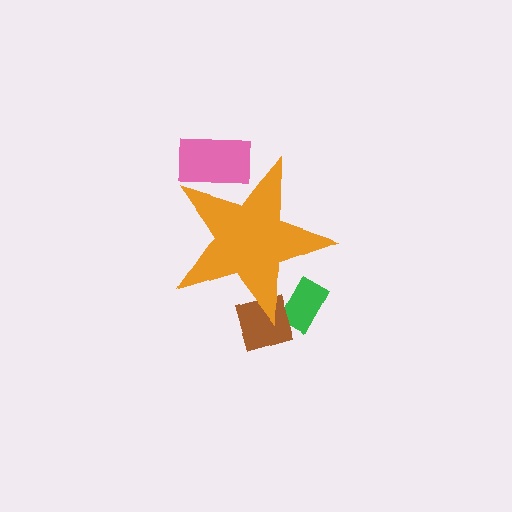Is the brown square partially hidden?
Yes, the brown square is partially hidden behind the orange star.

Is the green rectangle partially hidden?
Yes, the green rectangle is partially hidden behind the orange star.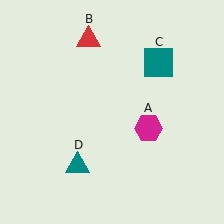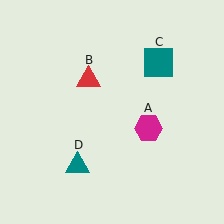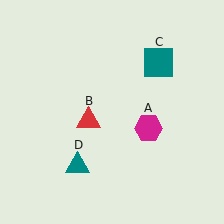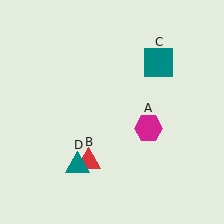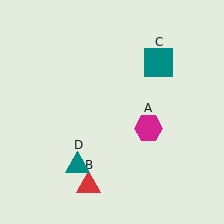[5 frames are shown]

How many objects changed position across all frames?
1 object changed position: red triangle (object B).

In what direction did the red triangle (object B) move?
The red triangle (object B) moved down.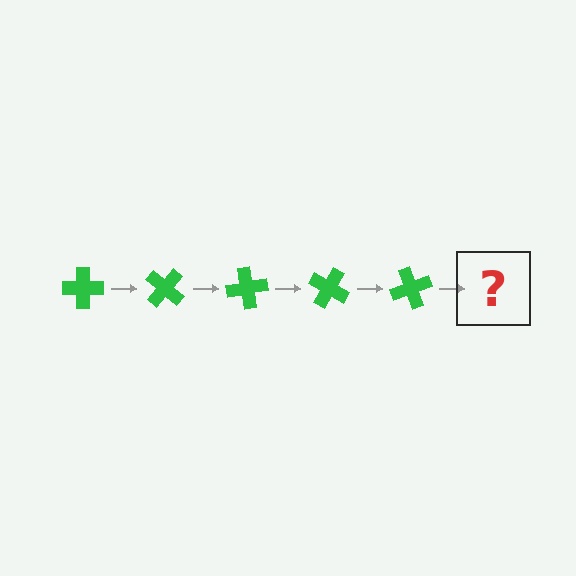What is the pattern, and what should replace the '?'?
The pattern is that the cross rotates 40 degrees each step. The '?' should be a green cross rotated 200 degrees.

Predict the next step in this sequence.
The next step is a green cross rotated 200 degrees.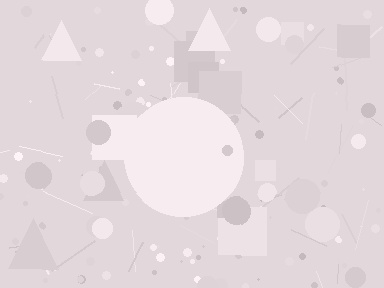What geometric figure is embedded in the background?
A circle is embedded in the background.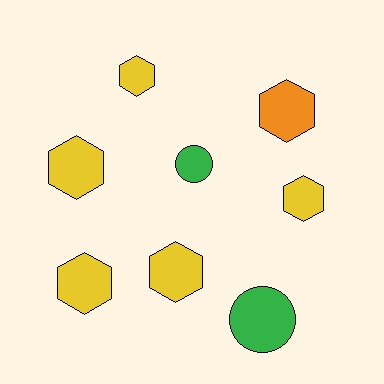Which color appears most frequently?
Yellow, with 5 objects.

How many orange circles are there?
There are no orange circles.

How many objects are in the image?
There are 8 objects.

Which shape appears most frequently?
Hexagon, with 6 objects.